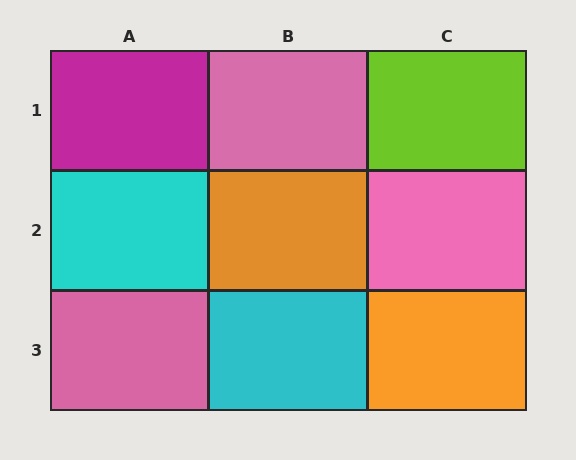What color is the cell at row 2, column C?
Pink.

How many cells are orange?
2 cells are orange.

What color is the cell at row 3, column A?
Pink.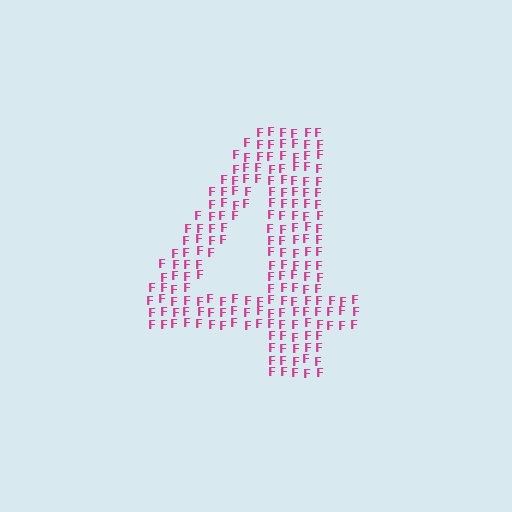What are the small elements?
The small elements are letter F's.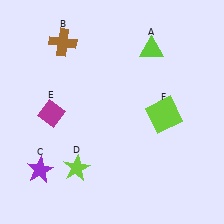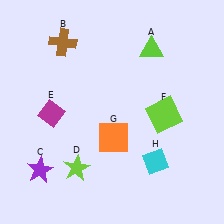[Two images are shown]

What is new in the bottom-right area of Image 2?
A cyan diamond (H) was added in the bottom-right area of Image 2.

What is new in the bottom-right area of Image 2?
An orange square (G) was added in the bottom-right area of Image 2.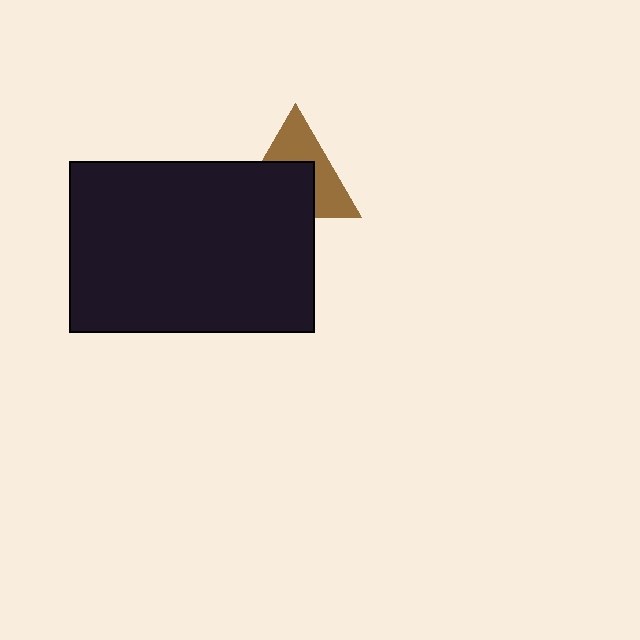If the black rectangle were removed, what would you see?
You would see the complete brown triangle.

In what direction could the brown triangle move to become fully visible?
The brown triangle could move up. That would shift it out from behind the black rectangle entirely.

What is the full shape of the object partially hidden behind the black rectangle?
The partially hidden object is a brown triangle.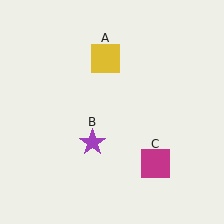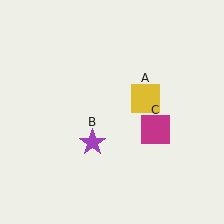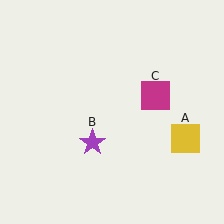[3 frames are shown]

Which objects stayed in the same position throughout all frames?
Purple star (object B) remained stationary.